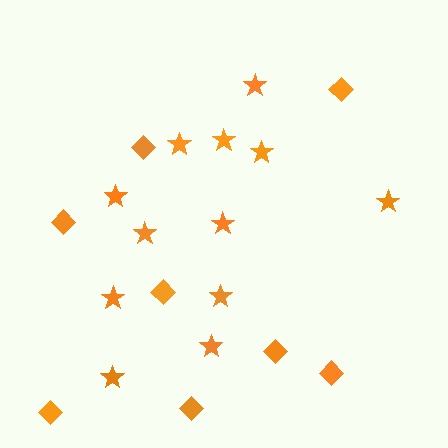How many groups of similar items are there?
There are 2 groups: one group of diamonds (8) and one group of stars (12).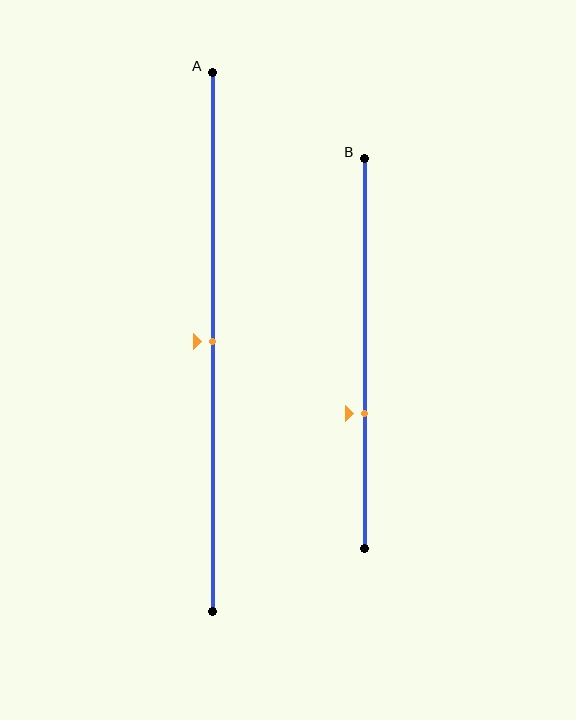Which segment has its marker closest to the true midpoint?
Segment A has its marker closest to the true midpoint.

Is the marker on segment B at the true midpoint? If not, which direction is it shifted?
No, the marker on segment B is shifted downward by about 16% of the segment length.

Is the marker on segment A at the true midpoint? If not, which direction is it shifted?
Yes, the marker on segment A is at the true midpoint.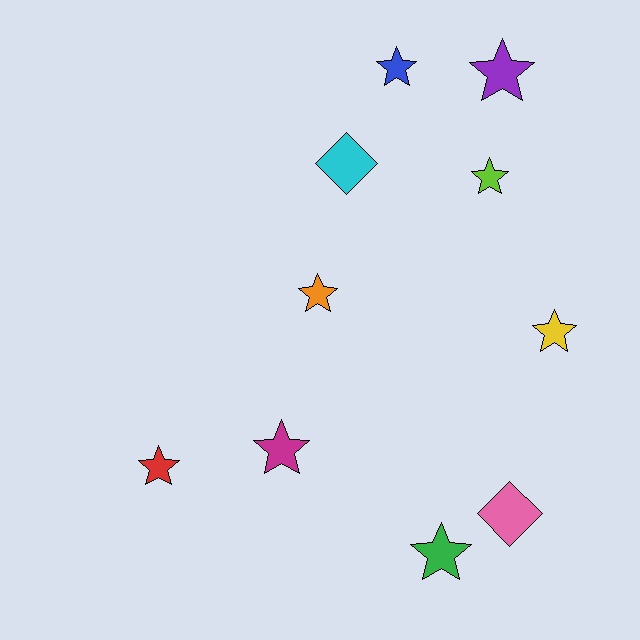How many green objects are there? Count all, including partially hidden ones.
There is 1 green object.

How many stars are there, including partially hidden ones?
There are 8 stars.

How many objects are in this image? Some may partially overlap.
There are 10 objects.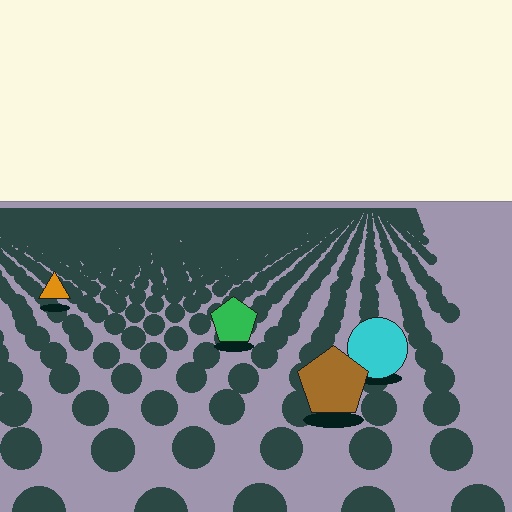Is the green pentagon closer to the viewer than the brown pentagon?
No. The brown pentagon is closer — you can tell from the texture gradient: the ground texture is coarser near it.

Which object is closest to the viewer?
The brown pentagon is closest. The texture marks near it are larger and more spread out.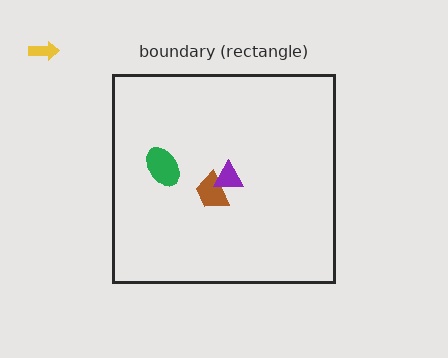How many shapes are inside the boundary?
3 inside, 1 outside.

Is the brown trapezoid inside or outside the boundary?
Inside.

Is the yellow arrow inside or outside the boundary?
Outside.